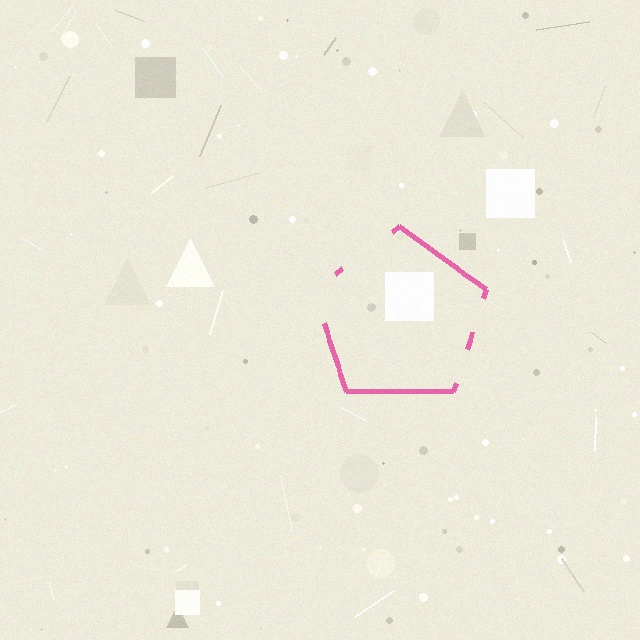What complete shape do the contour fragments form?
The contour fragments form a pentagon.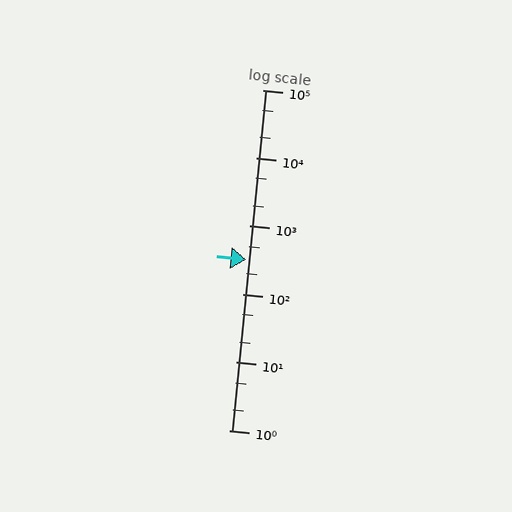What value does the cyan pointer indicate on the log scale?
The pointer indicates approximately 320.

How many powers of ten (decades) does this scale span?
The scale spans 5 decades, from 1 to 100000.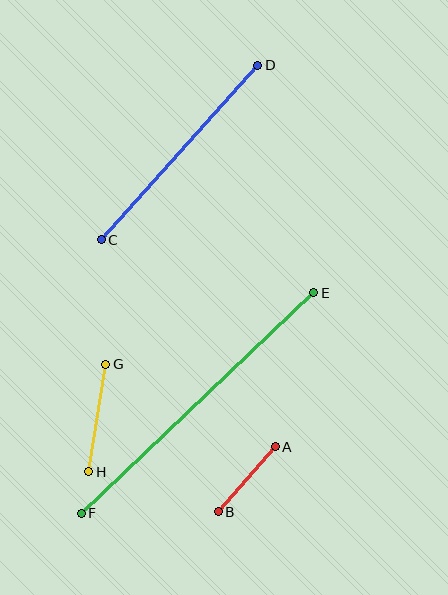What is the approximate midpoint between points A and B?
The midpoint is at approximately (247, 479) pixels.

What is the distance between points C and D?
The distance is approximately 234 pixels.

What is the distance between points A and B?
The distance is approximately 87 pixels.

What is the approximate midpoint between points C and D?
The midpoint is at approximately (180, 152) pixels.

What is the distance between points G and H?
The distance is approximately 109 pixels.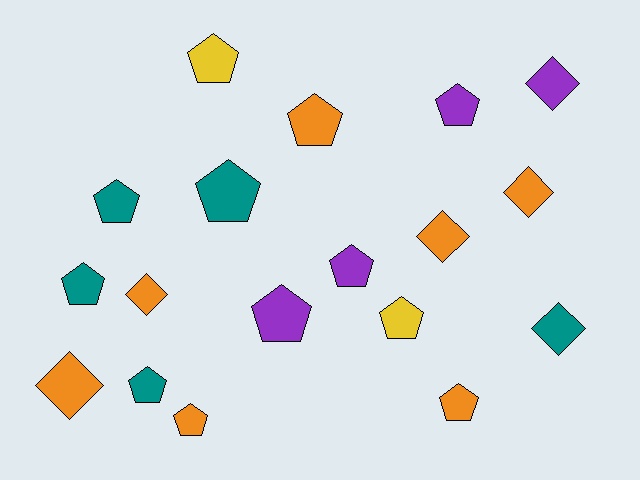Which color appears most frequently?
Orange, with 7 objects.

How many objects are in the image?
There are 18 objects.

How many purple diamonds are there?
There is 1 purple diamond.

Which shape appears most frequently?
Pentagon, with 12 objects.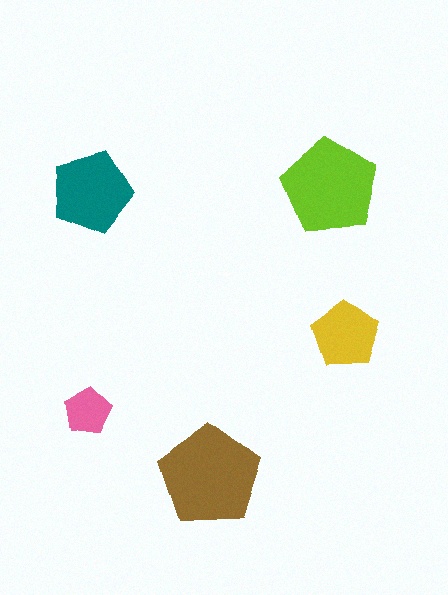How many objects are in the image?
There are 5 objects in the image.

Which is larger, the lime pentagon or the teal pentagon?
The lime one.